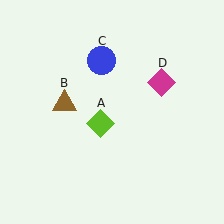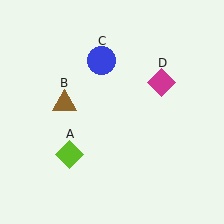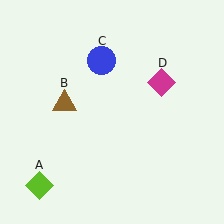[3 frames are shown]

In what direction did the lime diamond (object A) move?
The lime diamond (object A) moved down and to the left.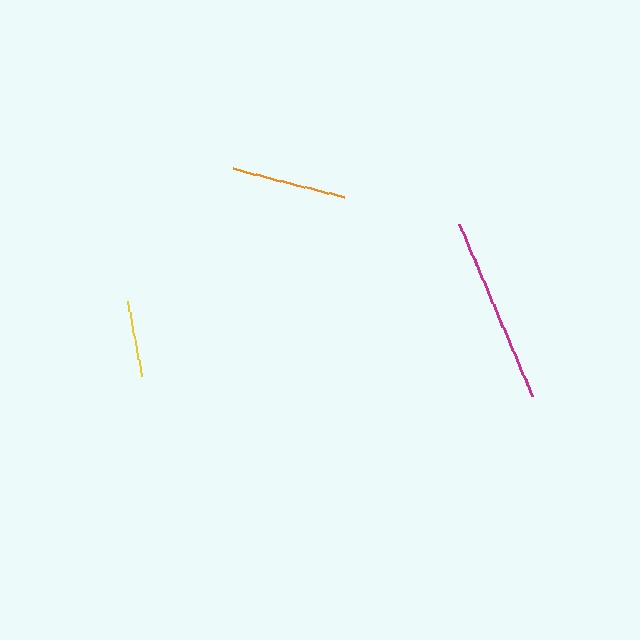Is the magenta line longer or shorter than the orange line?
The magenta line is longer than the orange line.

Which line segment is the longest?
The magenta line is the longest at approximately 187 pixels.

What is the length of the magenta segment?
The magenta segment is approximately 187 pixels long.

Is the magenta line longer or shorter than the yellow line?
The magenta line is longer than the yellow line.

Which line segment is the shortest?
The yellow line is the shortest at approximately 77 pixels.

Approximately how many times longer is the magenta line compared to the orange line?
The magenta line is approximately 1.6 times the length of the orange line.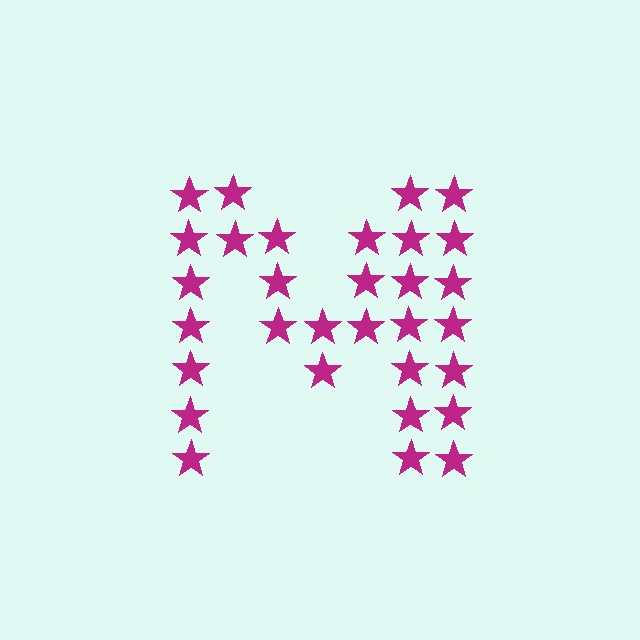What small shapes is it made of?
It is made of small stars.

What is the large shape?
The large shape is the letter M.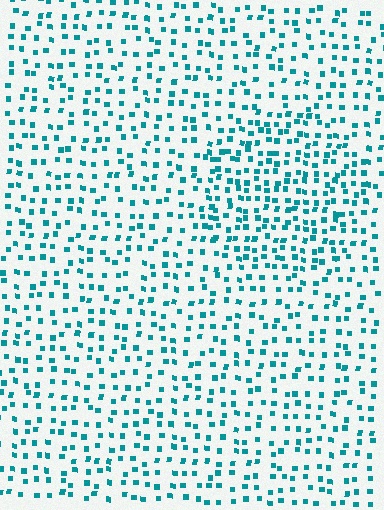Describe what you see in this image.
The image contains small teal elements arranged at two different densities. A circle-shaped region is visible where the elements are more densely packed than the surrounding area.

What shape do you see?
I see a circle.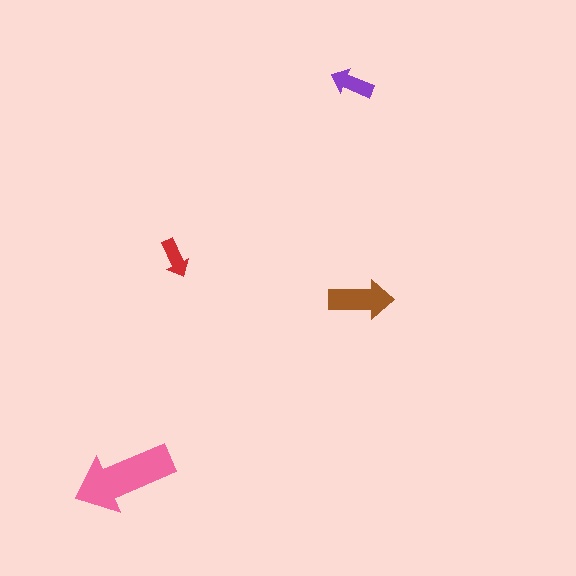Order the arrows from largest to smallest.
the pink one, the brown one, the purple one, the red one.